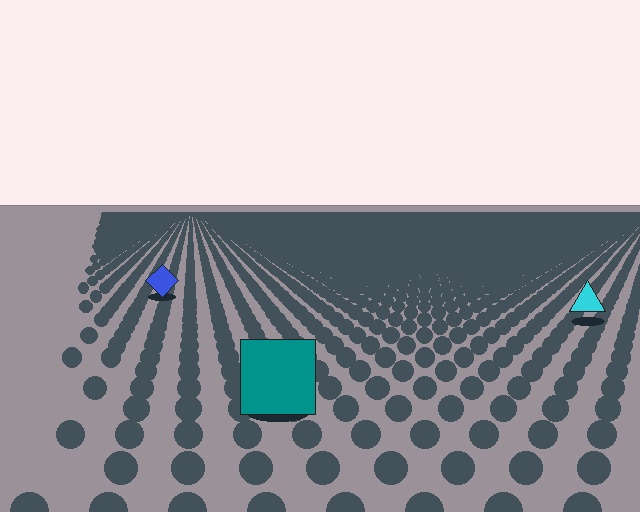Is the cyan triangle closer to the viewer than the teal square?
No. The teal square is closer — you can tell from the texture gradient: the ground texture is coarser near it.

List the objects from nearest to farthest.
From nearest to farthest: the teal square, the cyan triangle, the blue diamond.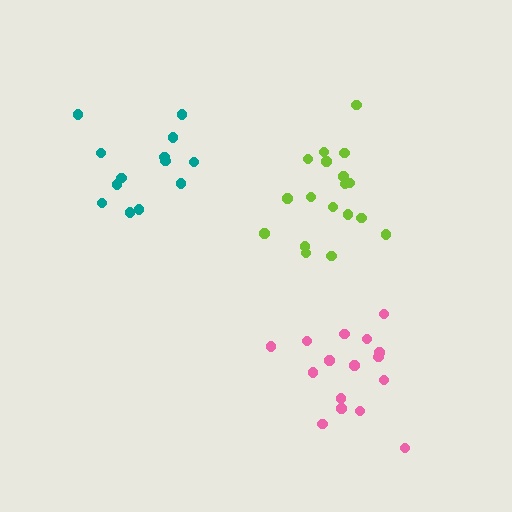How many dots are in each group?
Group 1: 13 dots, Group 2: 18 dots, Group 3: 16 dots (47 total).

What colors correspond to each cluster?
The clusters are colored: teal, lime, pink.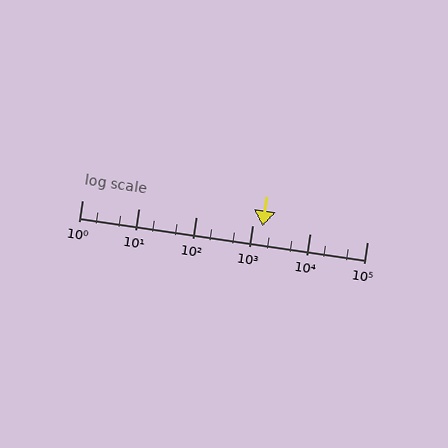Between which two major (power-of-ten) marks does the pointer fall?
The pointer is between 1000 and 10000.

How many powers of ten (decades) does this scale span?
The scale spans 5 decades, from 1 to 100000.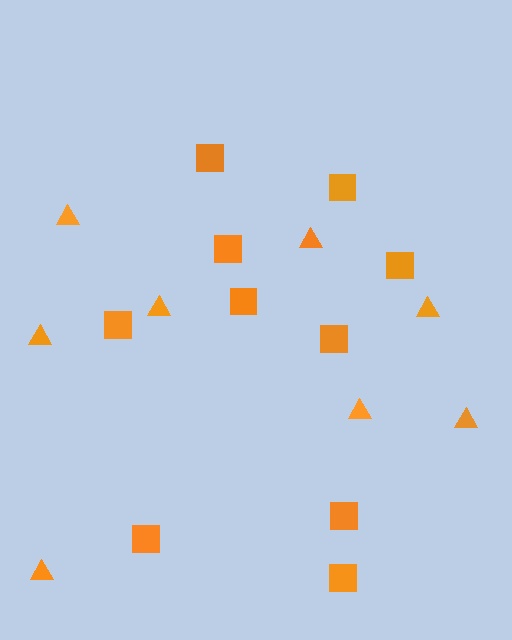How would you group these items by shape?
There are 2 groups: one group of squares (10) and one group of triangles (8).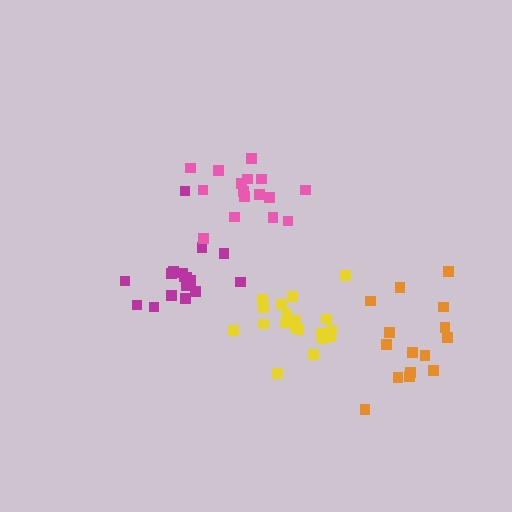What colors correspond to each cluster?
The clusters are colored: magenta, pink, yellow, orange.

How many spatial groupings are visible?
There are 4 spatial groupings.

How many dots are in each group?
Group 1: 17 dots, Group 2: 16 dots, Group 3: 19 dots, Group 4: 15 dots (67 total).